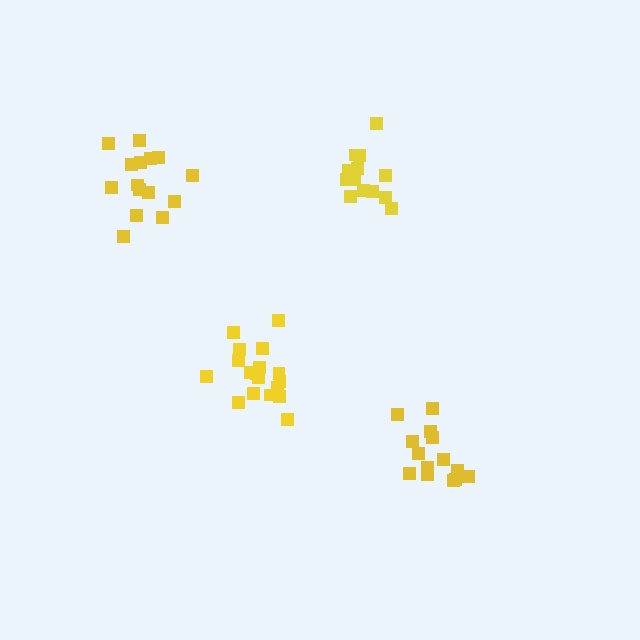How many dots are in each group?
Group 1: 15 dots, Group 2: 15 dots, Group 3: 13 dots, Group 4: 18 dots (61 total).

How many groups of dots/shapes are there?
There are 4 groups.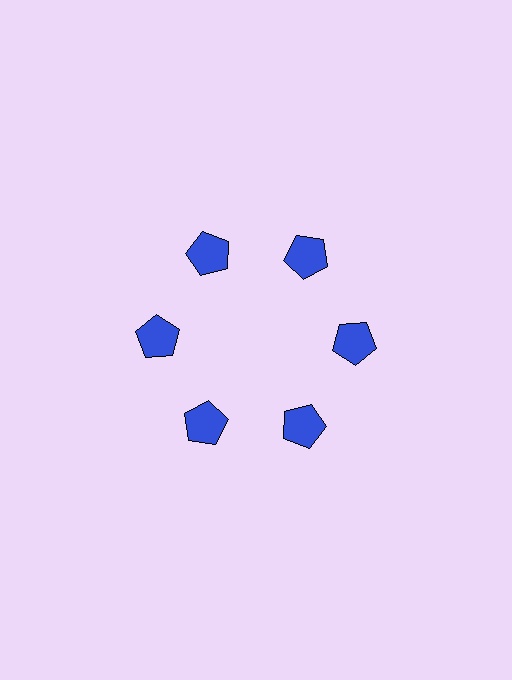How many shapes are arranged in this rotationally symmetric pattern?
There are 6 shapes, arranged in 6 groups of 1.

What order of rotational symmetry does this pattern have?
This pattern has 6-fold rotational symmetry.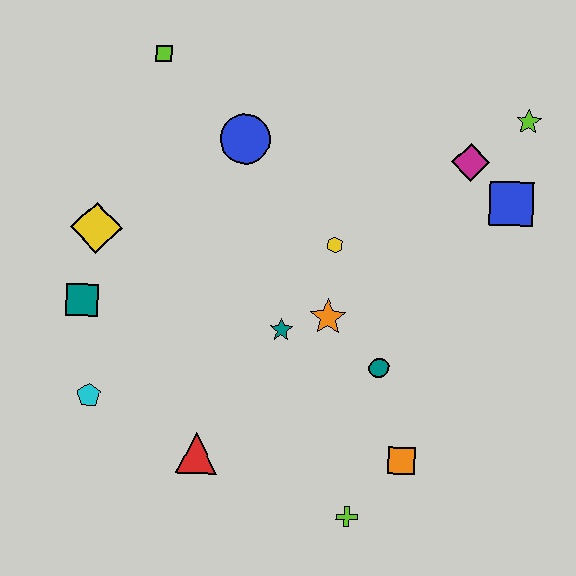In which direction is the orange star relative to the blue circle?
The orange star is below the blue circle.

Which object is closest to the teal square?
The yellow diamond is closest to the teal square.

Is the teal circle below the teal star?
Yes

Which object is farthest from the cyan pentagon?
The lime star is farthest from the cyan pentagon.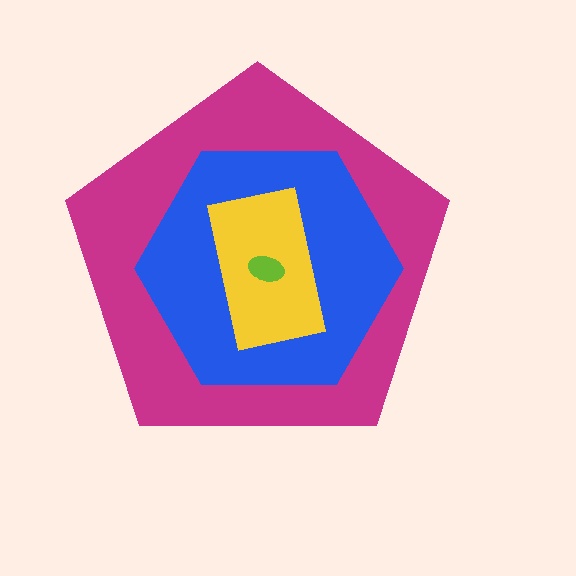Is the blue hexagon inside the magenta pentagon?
Yes.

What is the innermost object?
The lime ellipse.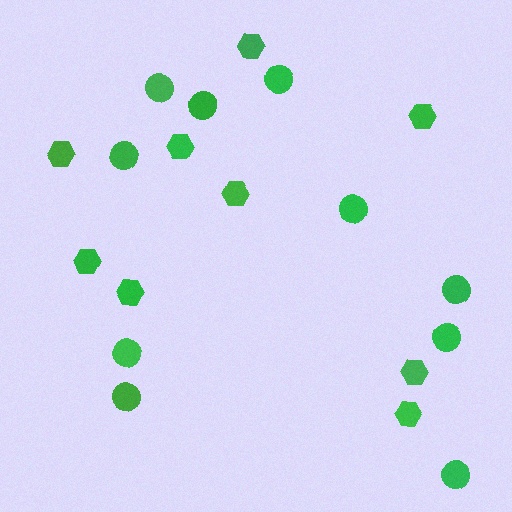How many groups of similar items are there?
There are 2 groups: one group of hexagons (9) and one group of circles (10).